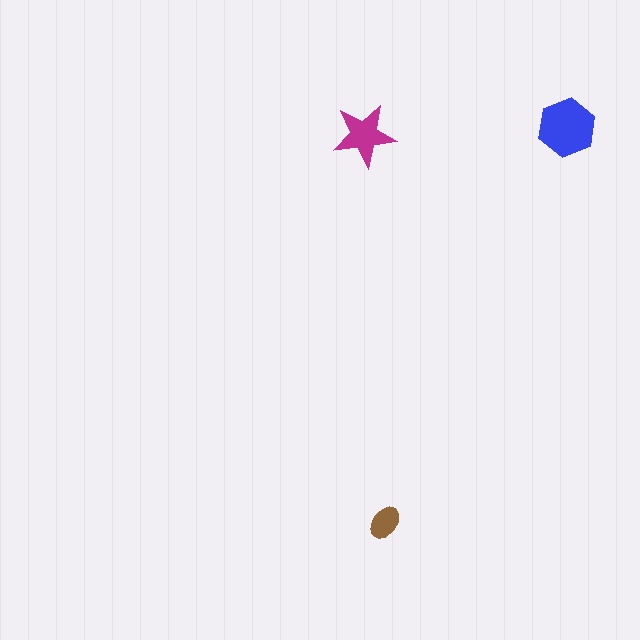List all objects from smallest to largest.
The brown ellipse, the magenta star, the blue hexagon.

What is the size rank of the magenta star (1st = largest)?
2nd.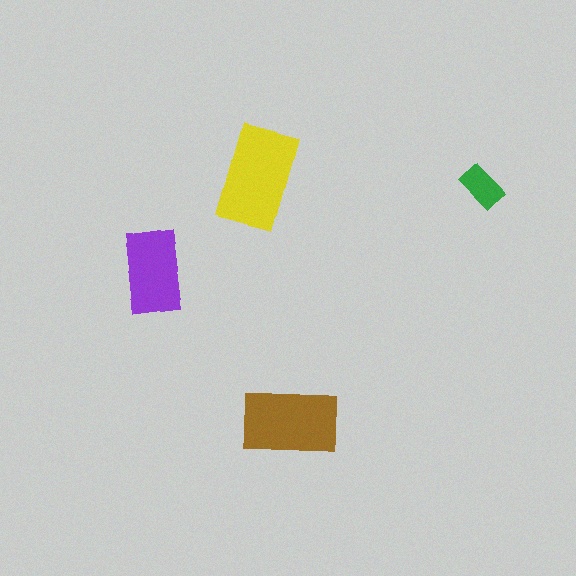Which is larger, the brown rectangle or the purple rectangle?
The brown one.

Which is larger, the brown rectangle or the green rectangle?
The brown one.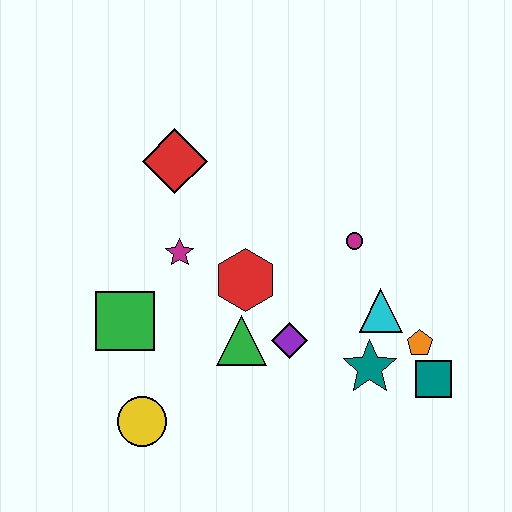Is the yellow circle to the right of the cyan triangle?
No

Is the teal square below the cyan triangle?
Yes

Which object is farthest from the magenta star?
The teal square is farthest from the magenta star.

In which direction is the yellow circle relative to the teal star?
The yellow circle is to the left of the teal star.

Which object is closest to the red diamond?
The magenta star is closest to the red diamond.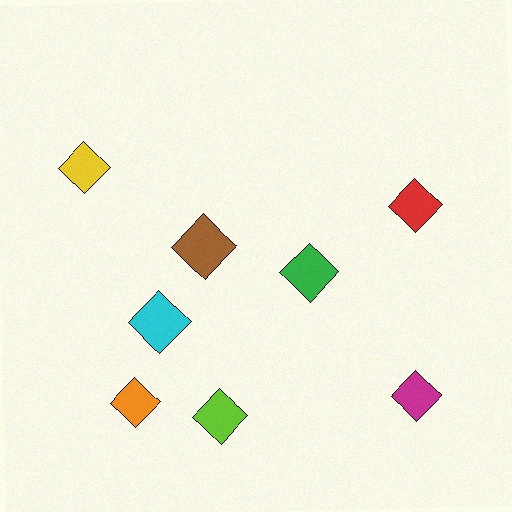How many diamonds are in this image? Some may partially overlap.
There are 8 diamonds.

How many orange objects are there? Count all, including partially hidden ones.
There is 1 orange object.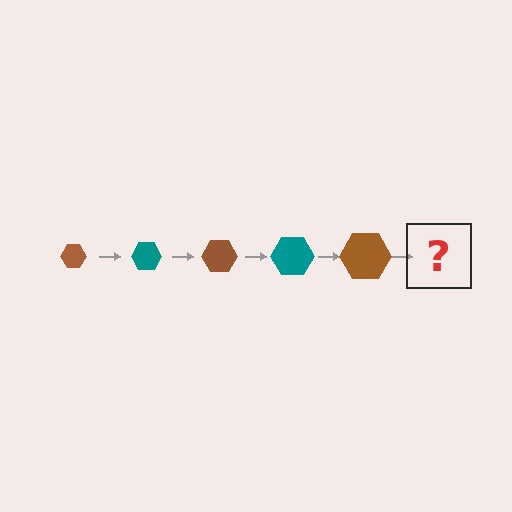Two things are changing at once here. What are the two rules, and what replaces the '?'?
The two rules are that the hexagon grows larger each step and the color cycles through brown and teal. The '?' should be a teal hexagon, larger than the previous one.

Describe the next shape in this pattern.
It should be a teal hexagon, larger than the previous one.